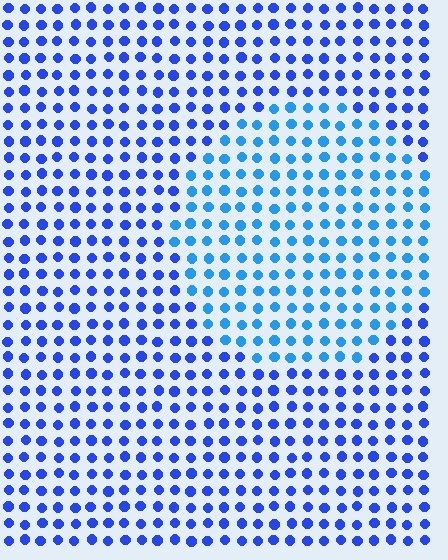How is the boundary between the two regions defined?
The boundary is defined purely by a slight shift in hue (about 26 degrees). Spacing, size, and orientation are identical on both sides.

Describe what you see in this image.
The image is filled with small blue elements in a uniform arrangement. A circle-shaped region is visible where the elements are tinted to a slightly different hue, forming a subtle color boundary.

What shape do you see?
I see a circle.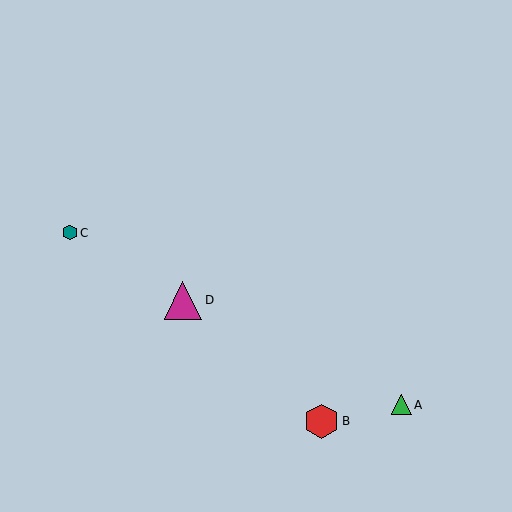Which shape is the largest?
The magenta triangle (labeled D) is the largest.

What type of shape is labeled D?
Shape D is a magenta triangle.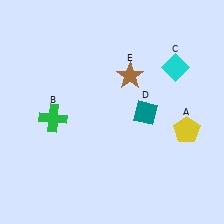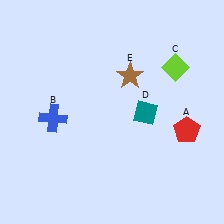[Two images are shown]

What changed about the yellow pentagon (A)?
In Image 1, A is yellow. In Image 2, it changed to red.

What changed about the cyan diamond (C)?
In Image 1, C is cyan. In Image 2, it changed to lime.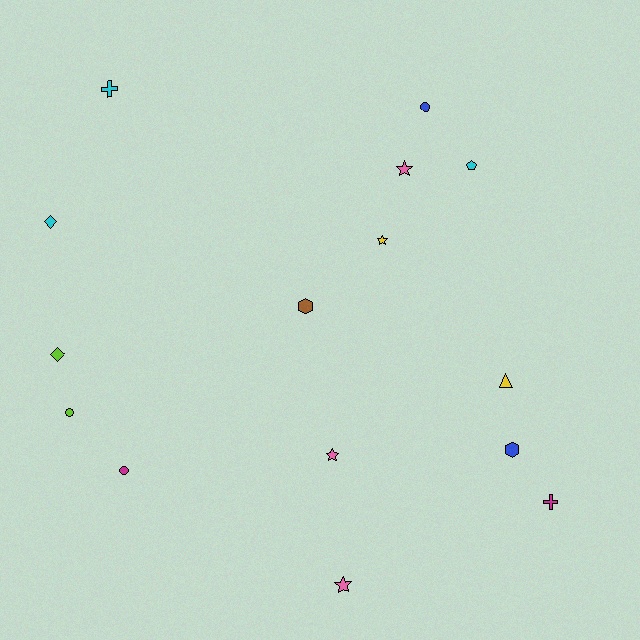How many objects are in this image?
There are 15 objects.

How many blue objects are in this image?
There are 2 blue objects.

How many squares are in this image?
There are no squares.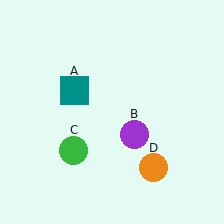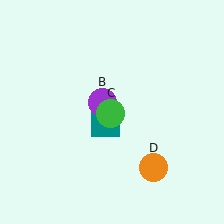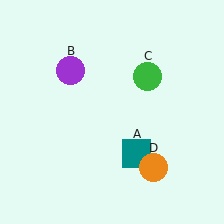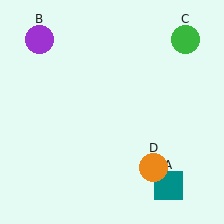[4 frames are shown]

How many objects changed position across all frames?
3 objects changed position: teal square (object A), purple circle (object B), green circle (object C).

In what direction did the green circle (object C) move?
The green circle (object C) moved up and to the right.